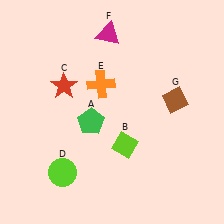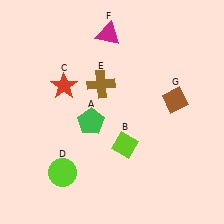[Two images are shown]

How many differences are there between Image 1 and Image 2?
There is 1 difference between the two images.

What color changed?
The cross (E) changed from orange in Image 1 to brown in Image 2.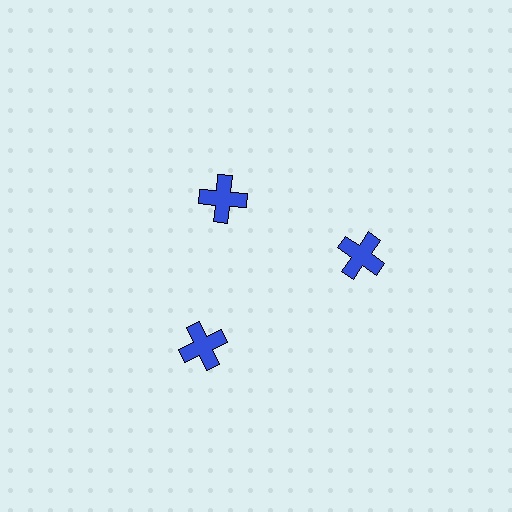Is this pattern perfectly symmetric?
No. The 3 blue crosses are arranged in a ring, but one element near the 11 o'clock position is pulled inward toward the center, breaking the 3-fold rotational symmetry.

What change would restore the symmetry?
The symmetry would be restored by moving it outward, back onto the ring so that all 3 crosses sit at equal angles and equal distance from the center.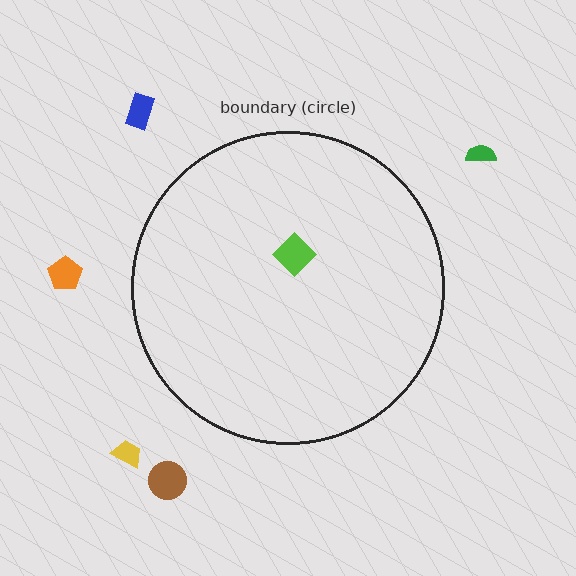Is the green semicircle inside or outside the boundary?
Outside.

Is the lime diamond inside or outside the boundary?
Inside.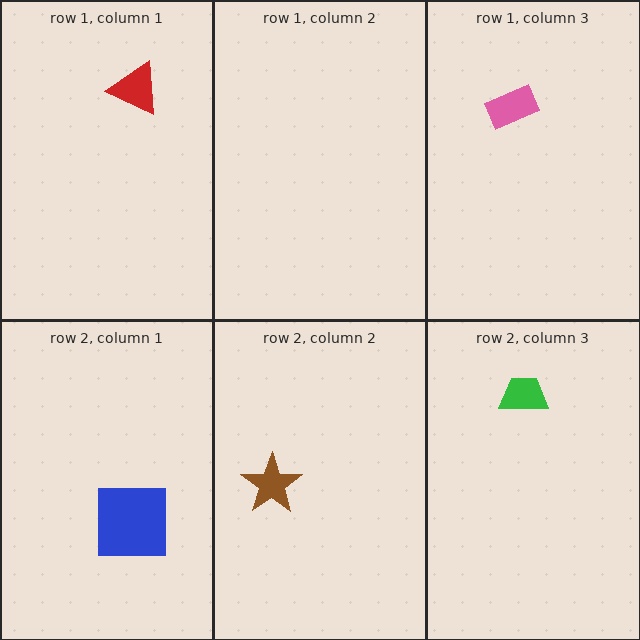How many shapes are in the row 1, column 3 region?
1.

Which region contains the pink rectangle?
The row 1, column 3 region.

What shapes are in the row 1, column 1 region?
The red triangle.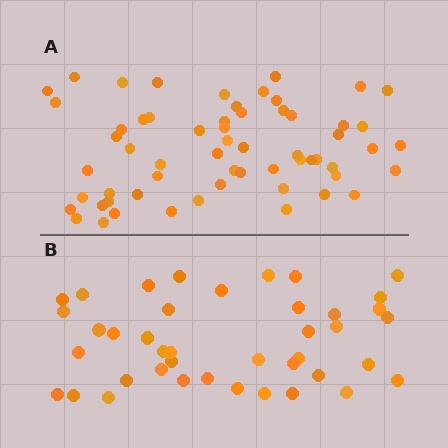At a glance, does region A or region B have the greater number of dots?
Region A (the top region) has more dots.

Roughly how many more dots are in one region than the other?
Region A has approximately 20 more dots than region B.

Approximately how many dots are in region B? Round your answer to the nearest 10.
About 40 dots. (The exact count is 41, which rounds to 40.)